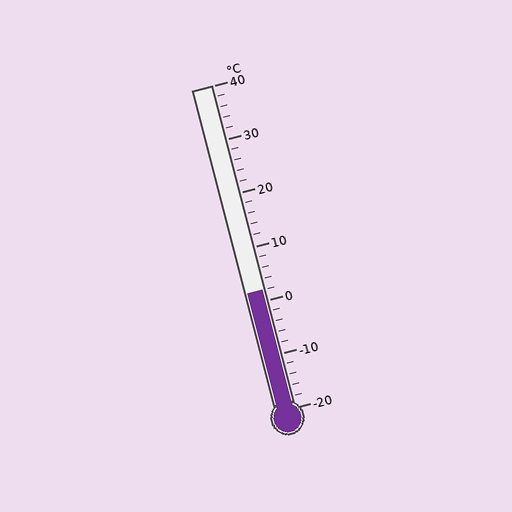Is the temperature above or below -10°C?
The temperature is above -10°C.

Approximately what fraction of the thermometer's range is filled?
The thermometer is filled to approximately 35% of its range.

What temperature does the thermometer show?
The thermometer shows approximately 2°C.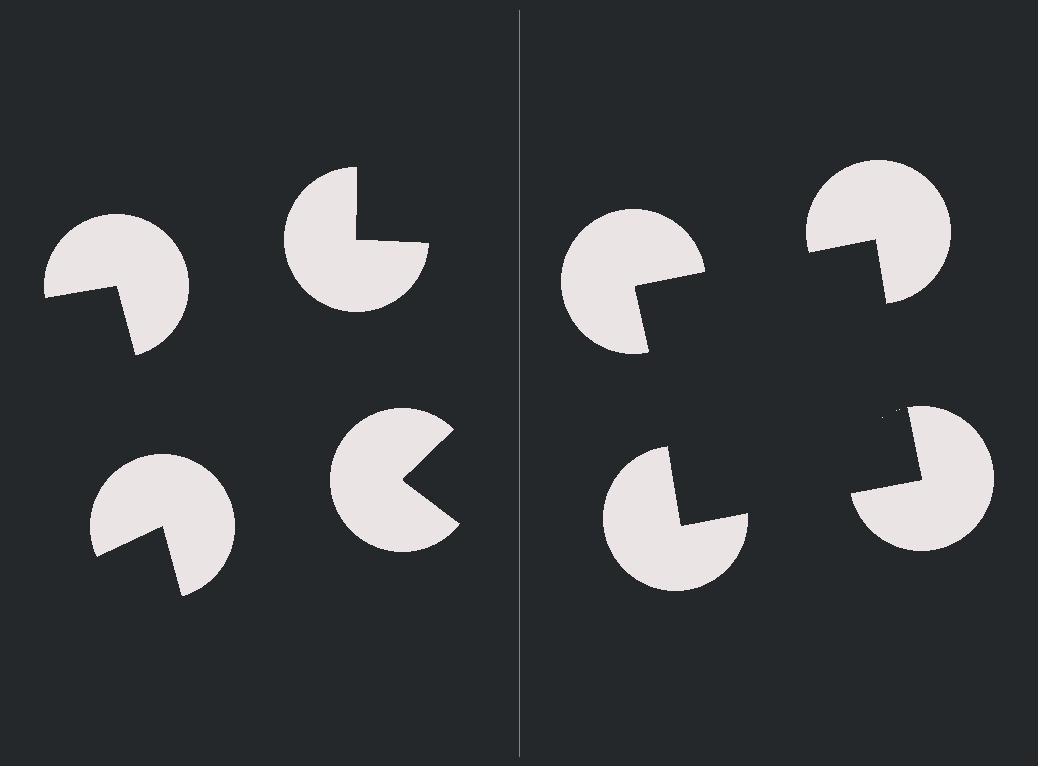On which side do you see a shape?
An illusory square appears on the right side. On the left side the wedge cuts are rotated, so no coherent shape forms.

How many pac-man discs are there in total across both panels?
8 — 4 on each side.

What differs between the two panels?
The pac-man discs are positioned identically on both sides; only the wedge orientations differ. On the right they align to a square; on the left they are misaligned.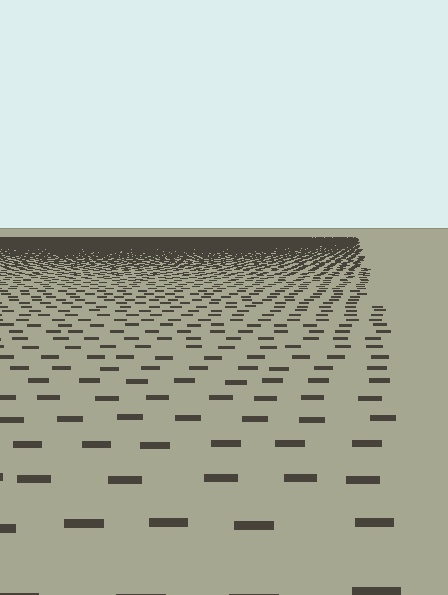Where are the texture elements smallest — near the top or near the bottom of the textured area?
Near the top.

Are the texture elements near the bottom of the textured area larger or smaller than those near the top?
Larger. Near the bottom, elements are closer to the viewer and appear at a bigger on-screen size.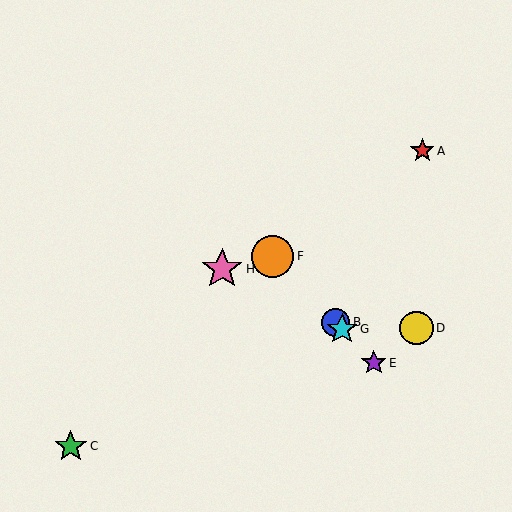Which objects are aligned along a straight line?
Objects B, E, F, G are aligned along a straight line.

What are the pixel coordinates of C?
Object C is at (71, 447).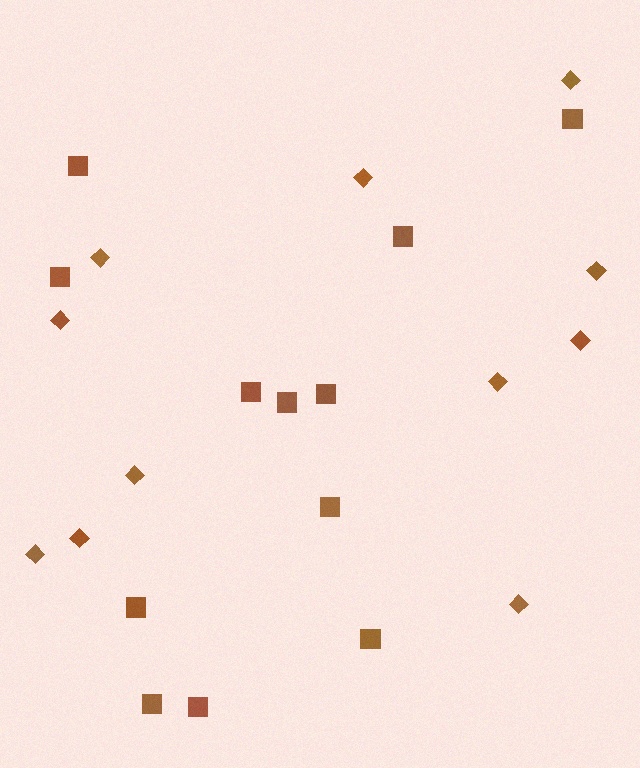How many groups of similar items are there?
There are 2 groups: one group of diamonds (11) and one group of squares (12).